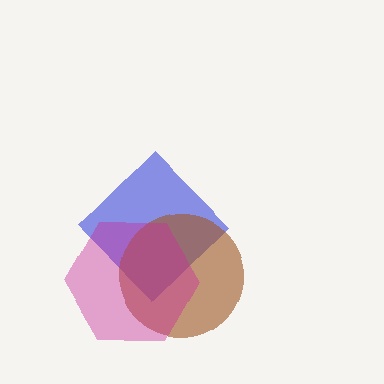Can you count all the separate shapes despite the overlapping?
Yes, there are 3 separate shapes.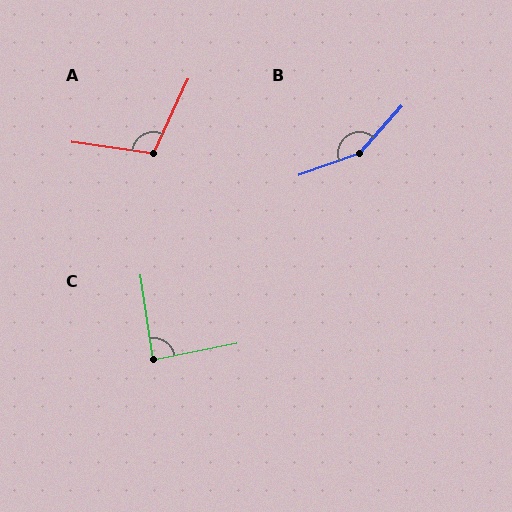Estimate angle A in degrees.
Approximately 107 degrees.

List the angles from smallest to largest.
C (87°), A (107°), B (151°).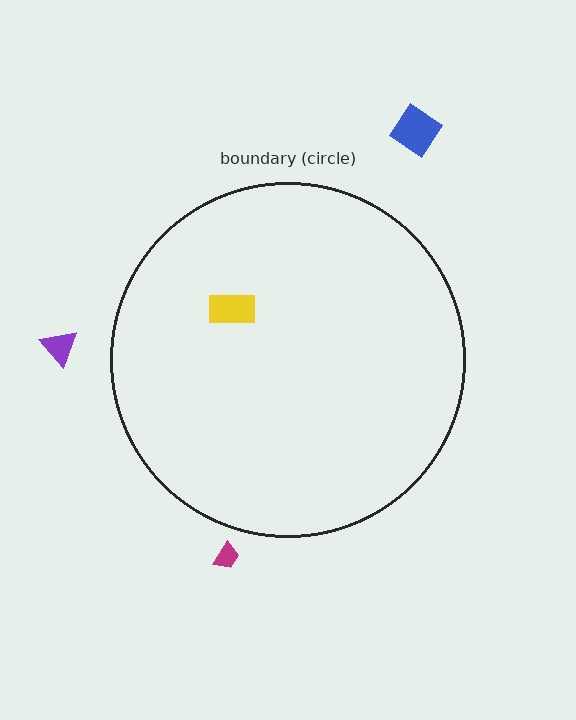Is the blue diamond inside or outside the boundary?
Outside.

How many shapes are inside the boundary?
1 inside, 3 outside.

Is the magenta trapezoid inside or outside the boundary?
Outside.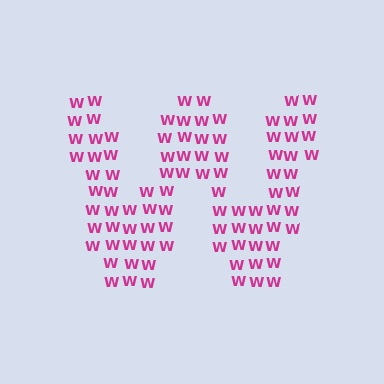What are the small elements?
The small elements are letter W's.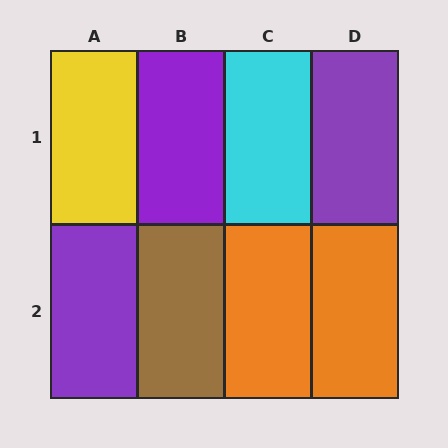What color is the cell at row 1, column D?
Purple.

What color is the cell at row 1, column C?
Cyan.